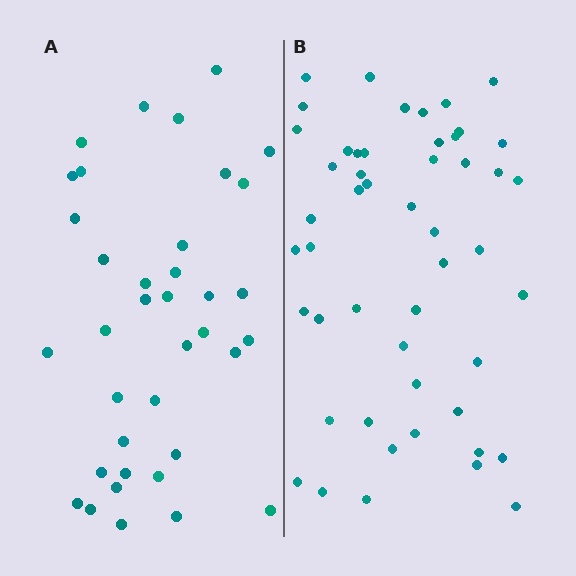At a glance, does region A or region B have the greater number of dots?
Region B (the right region) has more dots.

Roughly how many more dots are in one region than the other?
Region B has approximately 15 more dots than region A.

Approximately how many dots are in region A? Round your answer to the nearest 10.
About 40 dots. (The exact count is 37, which rounds to 40.)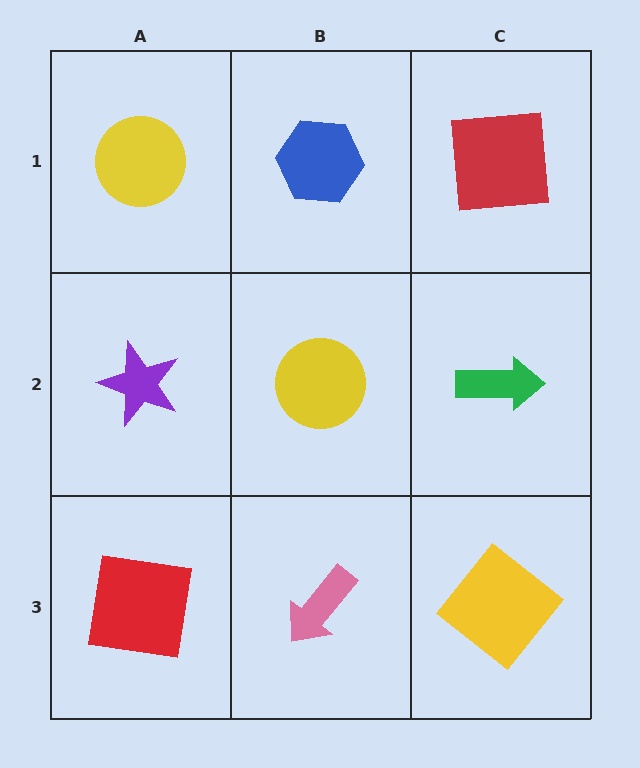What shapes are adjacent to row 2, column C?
A red square (row 1, column C), a yellow diamond (row 3, column C), a yellow circle (row 2, column B).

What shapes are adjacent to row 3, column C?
A green arrow (row 2, column C), a pink arrow (row 3, column B).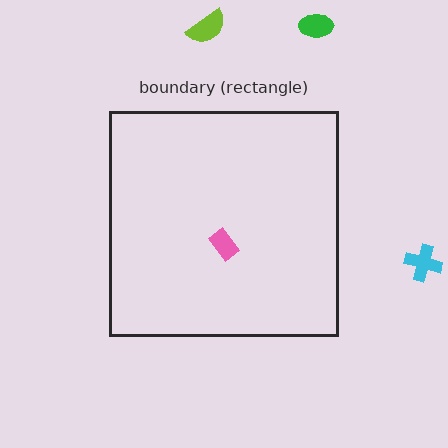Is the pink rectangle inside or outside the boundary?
Inside.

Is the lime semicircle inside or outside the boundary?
Outside.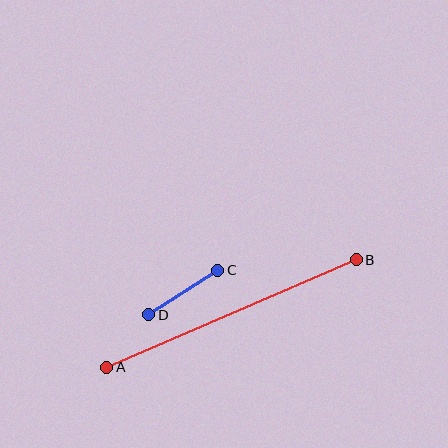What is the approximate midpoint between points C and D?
The midpoint is at approximately (183, 293) pixels.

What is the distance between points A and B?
The distance is approximately 272 pixels.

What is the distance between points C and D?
The distance is approximately 82 pixels.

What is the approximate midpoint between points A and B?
The midpoint is at approximately (232, 313) pixels.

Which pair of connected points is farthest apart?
Points A and B are farthest apart.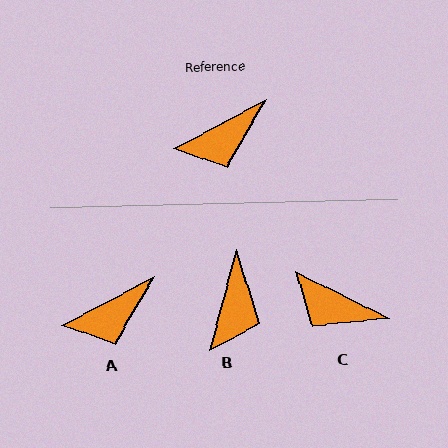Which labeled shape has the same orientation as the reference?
A.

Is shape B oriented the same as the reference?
No, it is off by about 47 degrees.